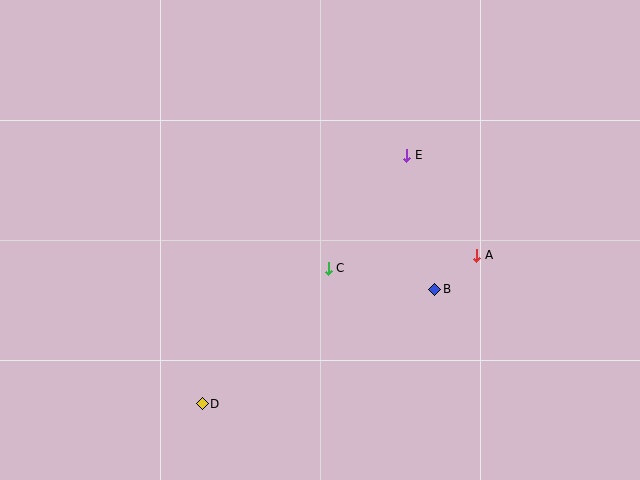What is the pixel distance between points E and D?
The distance between E and D is 322 pixels.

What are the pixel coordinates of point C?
Point C is at (328, 268).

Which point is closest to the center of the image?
Point C at (328, 268) is closest to the center.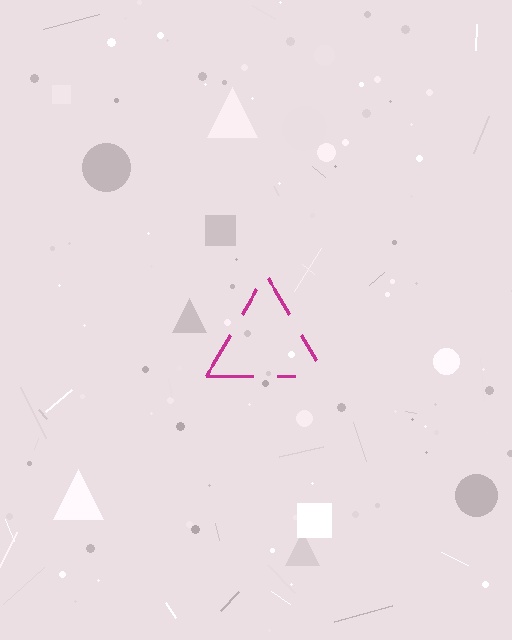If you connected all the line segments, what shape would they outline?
They would outline a triangle.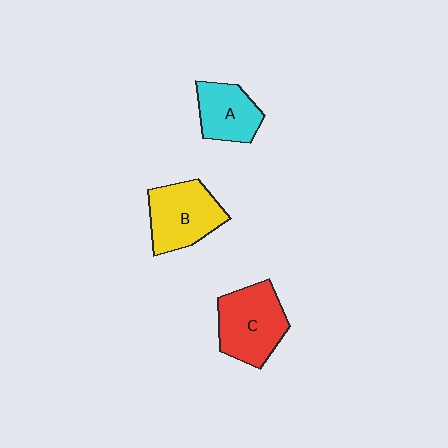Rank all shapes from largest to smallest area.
From largest to smallest: C (red), B (yellow), A (cyan).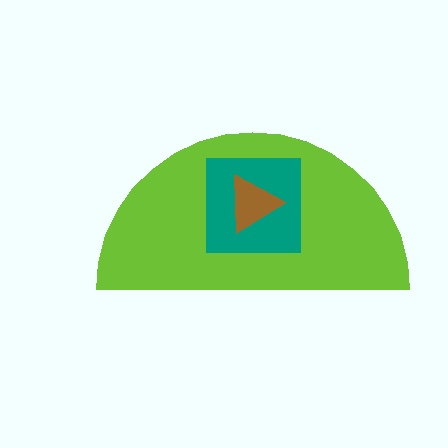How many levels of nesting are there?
3.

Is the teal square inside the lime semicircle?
Yes.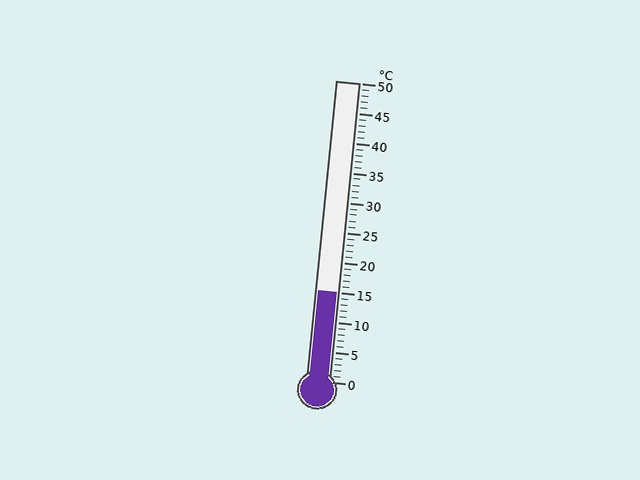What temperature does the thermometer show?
The thermometer shows approximately 15°C.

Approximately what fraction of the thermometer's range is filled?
The thermometer is filled to approximately 30% of its range.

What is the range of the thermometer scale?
The thermometer scale ranges from 0°C to 50°C.